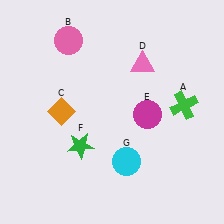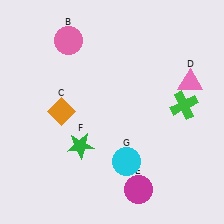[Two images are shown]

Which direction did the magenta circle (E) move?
The magenta circle (E) moved down.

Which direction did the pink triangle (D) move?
The pink triangle (D) moved right.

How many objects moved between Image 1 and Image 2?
2 objects moved between the two images.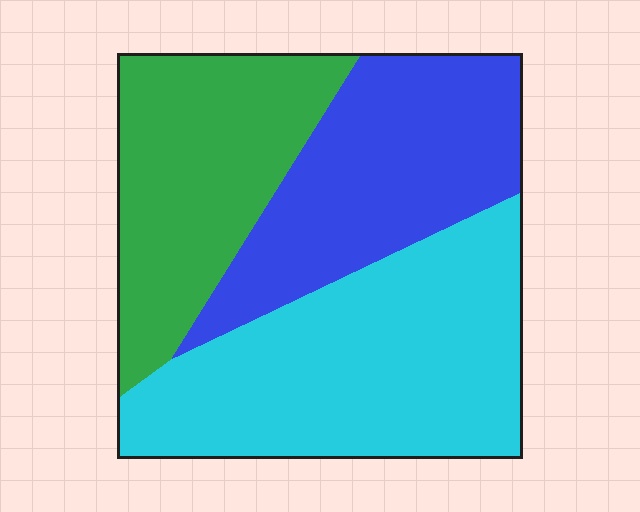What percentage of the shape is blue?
Blue takes up about one third (1/3) of the shape.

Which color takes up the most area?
Cyan, at roughly 40%.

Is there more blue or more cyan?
Cyan.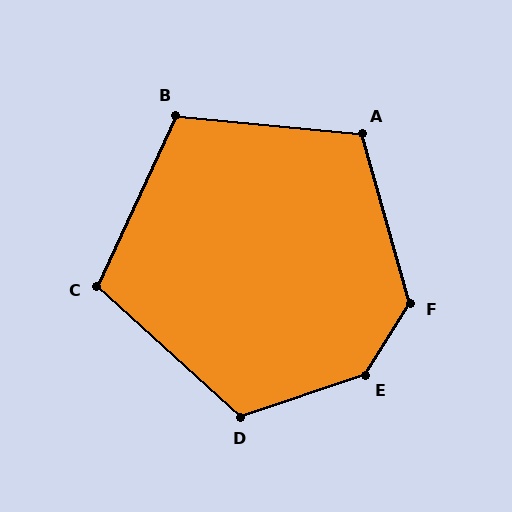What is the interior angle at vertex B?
Approximately 109 degrees (obtuse).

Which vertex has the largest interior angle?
E, at approximately 141 degrees.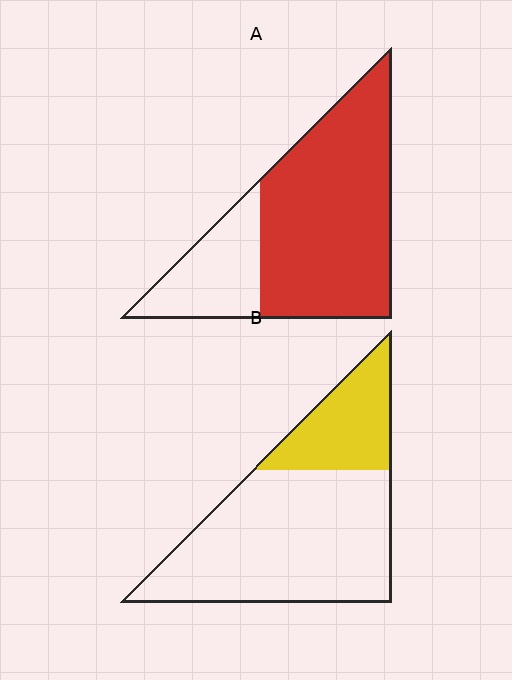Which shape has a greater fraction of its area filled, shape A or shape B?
Shape A.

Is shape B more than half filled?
No.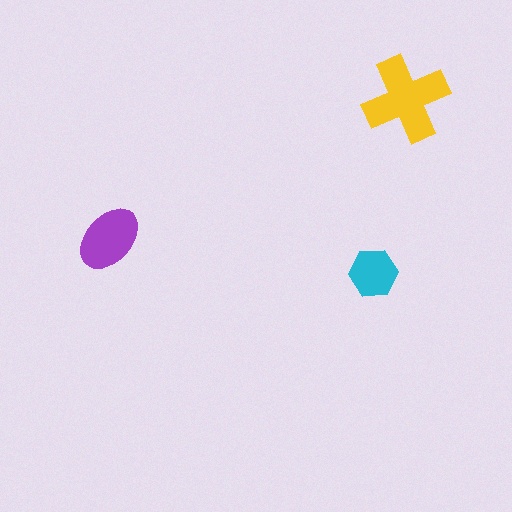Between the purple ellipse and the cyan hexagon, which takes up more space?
The purple ellipse.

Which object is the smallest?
The cyan hexagon.